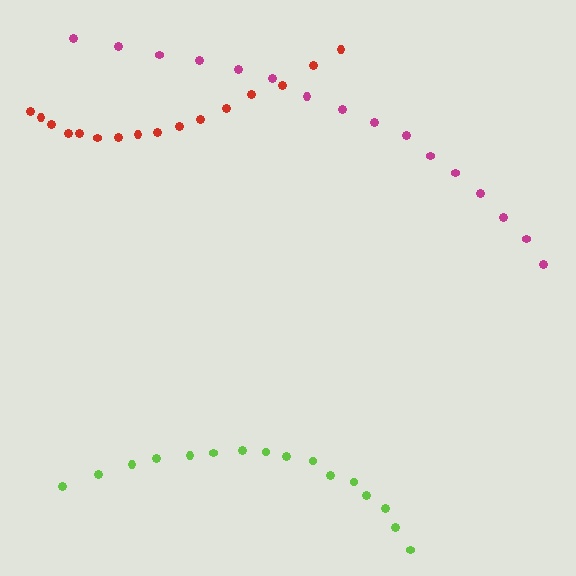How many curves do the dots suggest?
There are 3 distinct paths.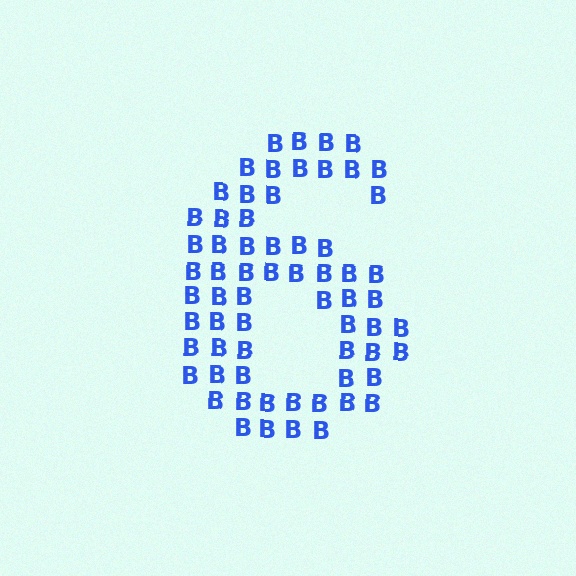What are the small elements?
The small elements are letter B's.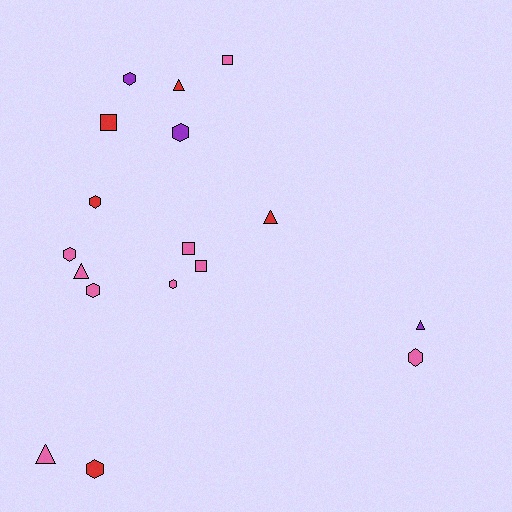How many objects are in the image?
There are 17 objects.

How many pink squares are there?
There are 3 pink squares.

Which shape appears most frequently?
Hexagon, with 8 objects.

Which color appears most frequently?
Pink, with 9 objects.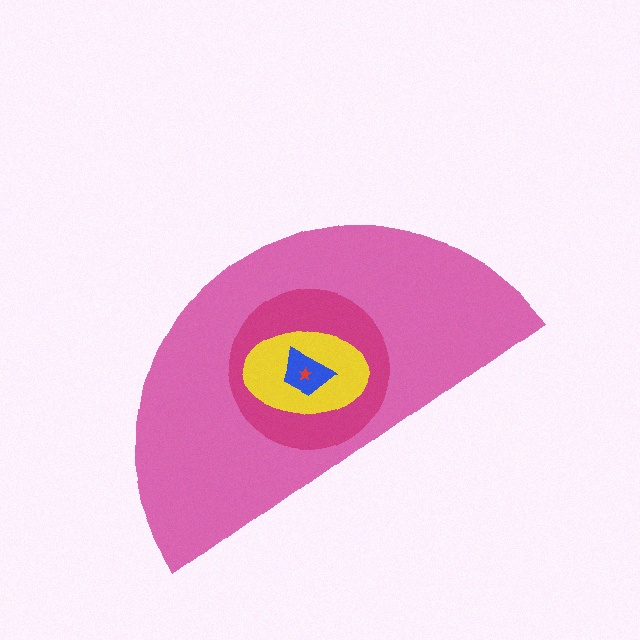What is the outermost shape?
The pink semicircle.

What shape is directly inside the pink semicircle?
The magenta circle.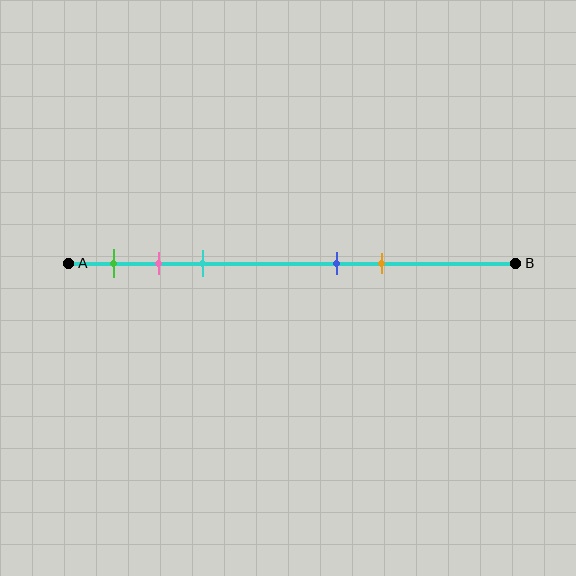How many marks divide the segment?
There are 5 marks dividing the segment.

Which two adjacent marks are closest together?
The pink and cyan marks are the closest adjacent pair.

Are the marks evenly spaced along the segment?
No, the marks are not evenly spaced.